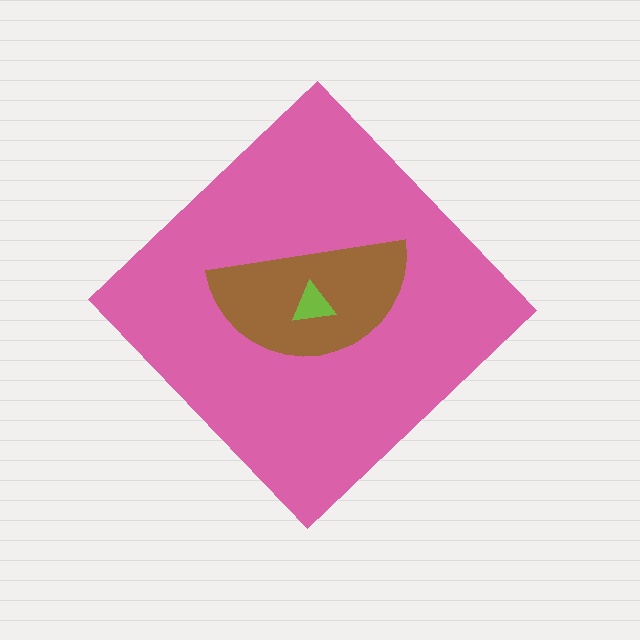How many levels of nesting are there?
3.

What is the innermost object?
The lime triangle.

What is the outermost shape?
The pink diamond.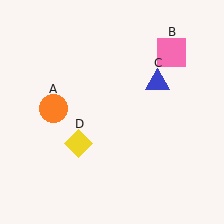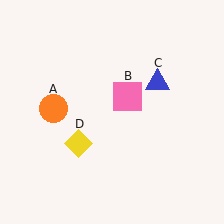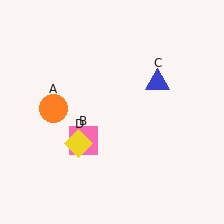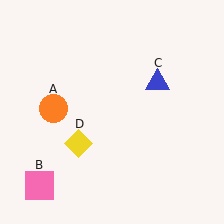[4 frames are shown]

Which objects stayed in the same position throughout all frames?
Orange circle (object A) and blue triangle (object C) and yellow diamond (object D) remained stationary.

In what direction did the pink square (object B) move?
The pink square (object B) moved down and to the left.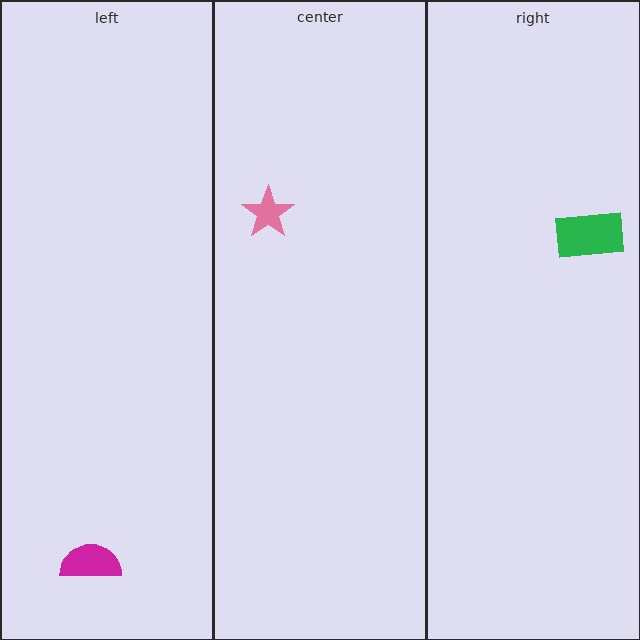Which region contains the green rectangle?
The right region.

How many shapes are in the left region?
1.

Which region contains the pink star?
The center region.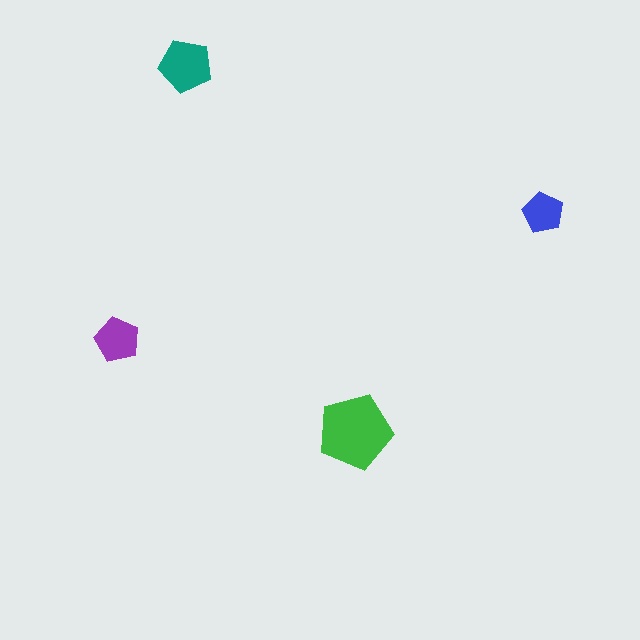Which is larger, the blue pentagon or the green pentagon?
The green one.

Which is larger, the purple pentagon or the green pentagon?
The green one.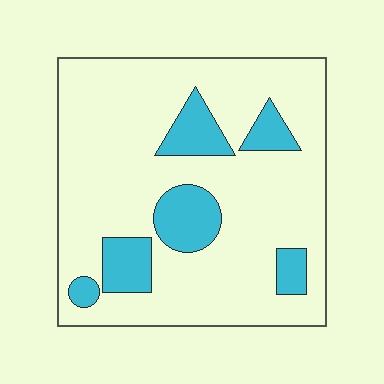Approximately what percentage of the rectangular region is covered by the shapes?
Approximately 20%.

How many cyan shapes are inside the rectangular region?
6.